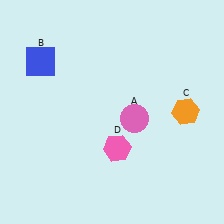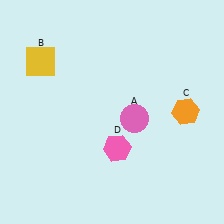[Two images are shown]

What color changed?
The square (B) changed from blue in Image 1 to yellow in Image 2.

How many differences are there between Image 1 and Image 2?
There is 1 difference between the two images.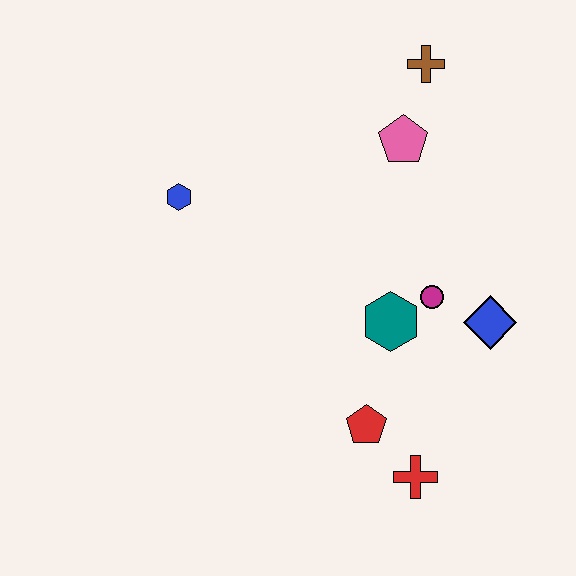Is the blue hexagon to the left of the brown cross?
Yes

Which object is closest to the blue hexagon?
The pink pentagon is closest to the blue hexagon.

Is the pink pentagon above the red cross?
Yes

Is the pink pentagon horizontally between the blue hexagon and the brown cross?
Yes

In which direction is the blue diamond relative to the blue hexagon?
The blue diamond is to the right of the blue hexagon.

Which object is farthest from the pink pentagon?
The red cross is farthest from the pink pentagon.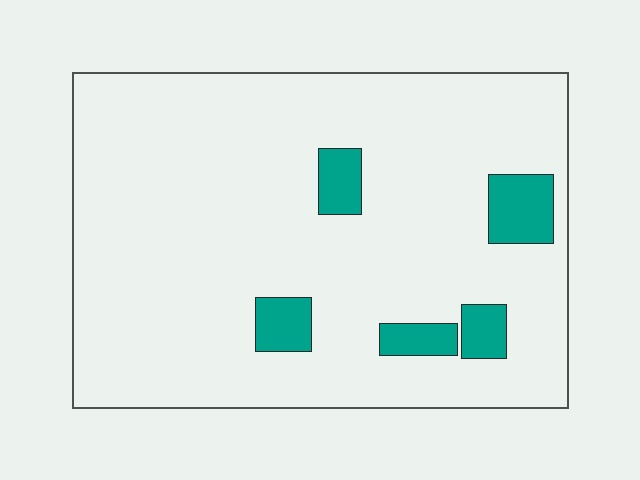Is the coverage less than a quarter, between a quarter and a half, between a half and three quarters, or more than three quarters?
Less than a quarter.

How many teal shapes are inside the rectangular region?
5.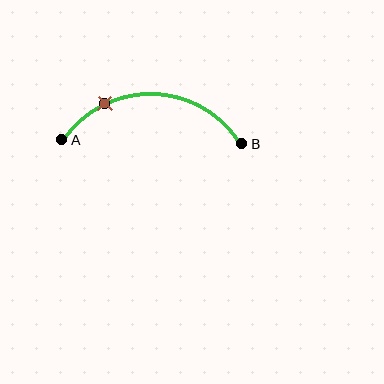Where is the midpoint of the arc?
The arc midpoint is the point on the curve farthest from the straight line joining A and B. It sits above that line.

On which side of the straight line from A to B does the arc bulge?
The arc bulges above the straight line connecting A and B.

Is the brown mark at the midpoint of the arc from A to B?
No. The brown mark lies on the arc but is closer to endpoint A. The arc midpoint would be at the point on the curve equidistant along the arc from both A and B.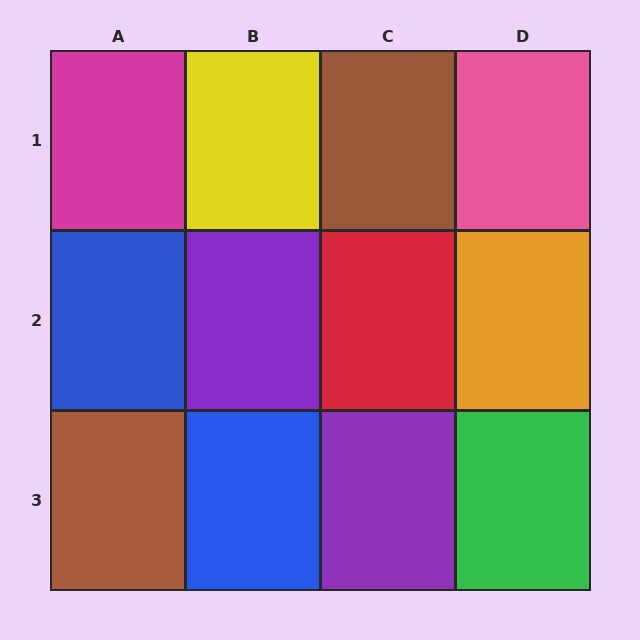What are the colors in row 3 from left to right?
Brown, blue, purple, green.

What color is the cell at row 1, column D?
Pink.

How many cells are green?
1 cell is green.